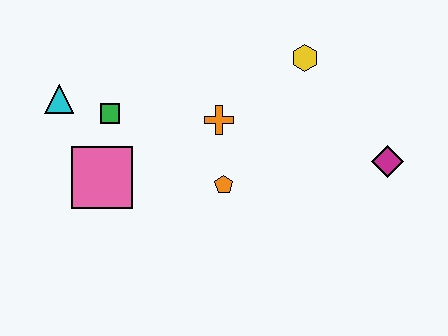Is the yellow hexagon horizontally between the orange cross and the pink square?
No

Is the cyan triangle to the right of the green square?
No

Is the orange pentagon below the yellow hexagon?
Yes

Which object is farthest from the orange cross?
The magenta diamond is farthest from the orange cross.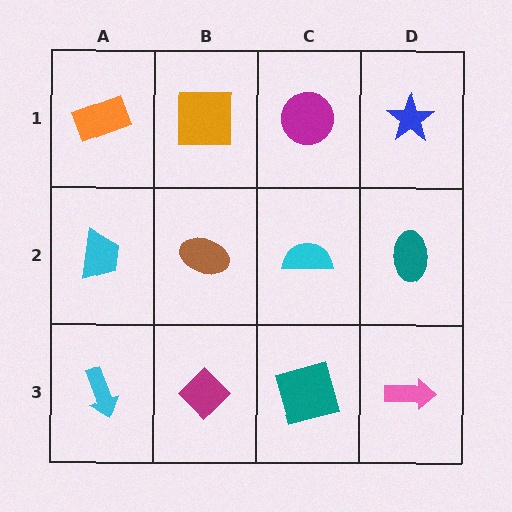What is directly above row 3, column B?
A brown ellipse.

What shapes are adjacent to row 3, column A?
A cyan trapezoid (row 2, column A), a magenta diamond (row 3, column B).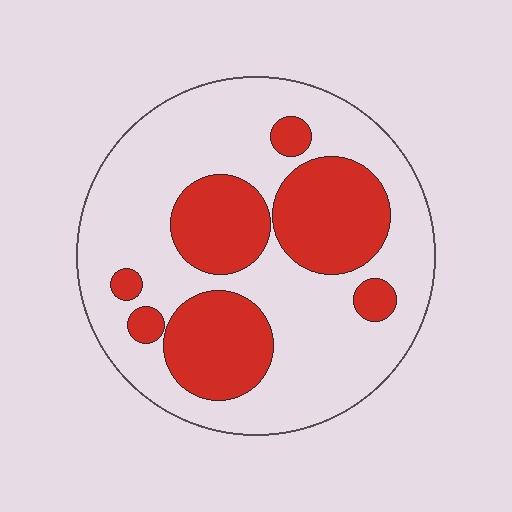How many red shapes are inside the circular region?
7.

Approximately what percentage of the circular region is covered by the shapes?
Approximately 35%.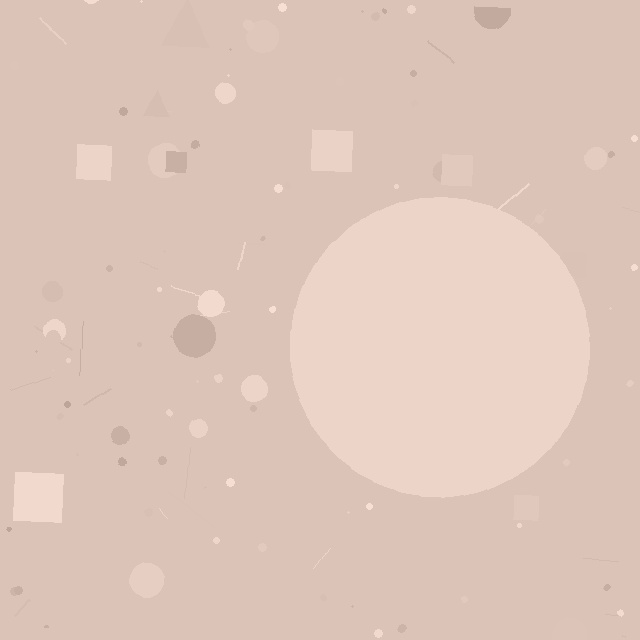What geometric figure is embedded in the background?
A circle is embedded in the background.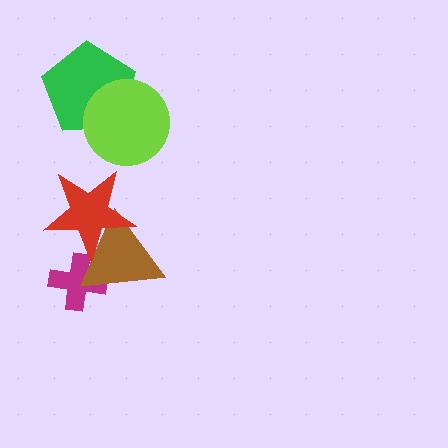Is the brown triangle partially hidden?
Yes, it is partially covered by another shape.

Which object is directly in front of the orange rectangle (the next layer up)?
The green pentagon is directly in front of the orange rectangle.